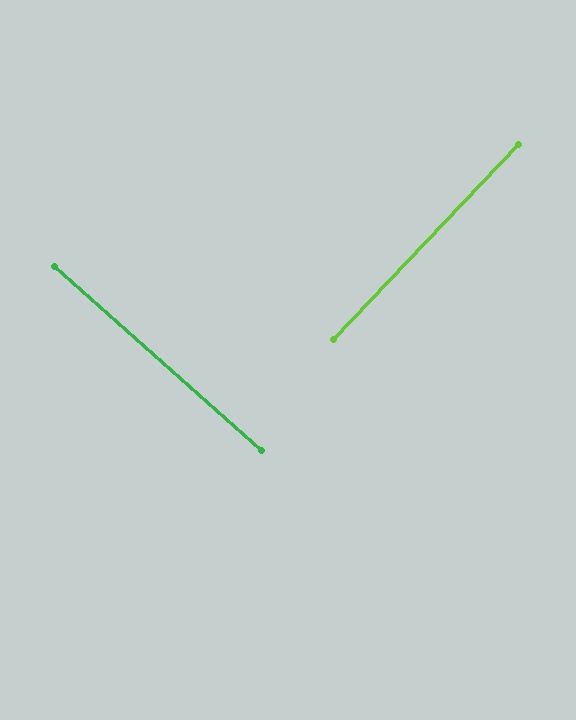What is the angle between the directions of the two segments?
Approximately 88 degrees.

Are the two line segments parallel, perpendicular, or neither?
Perpendicular — they meet at approximately 88°.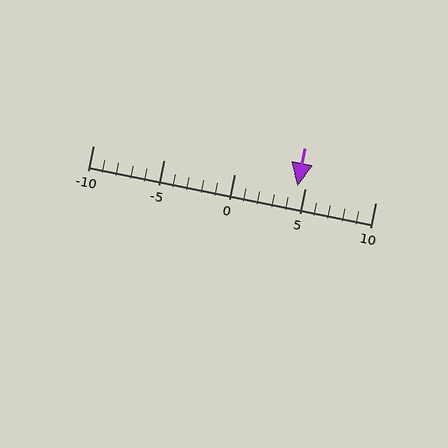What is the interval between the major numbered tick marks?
The major tick marks are spaced 5 units apart.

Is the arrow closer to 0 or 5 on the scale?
The arrow is closer to 5.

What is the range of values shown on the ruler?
The ruler shows values from -10 to 10.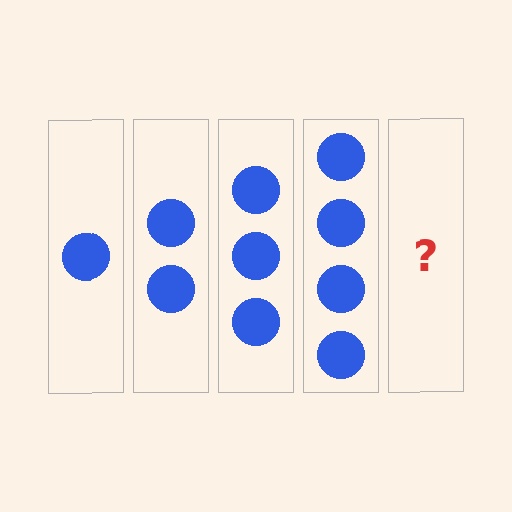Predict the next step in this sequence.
The next step is 5 circles.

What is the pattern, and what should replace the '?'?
The pattern is that each step adds one more circle. The '?' should be 5 circles.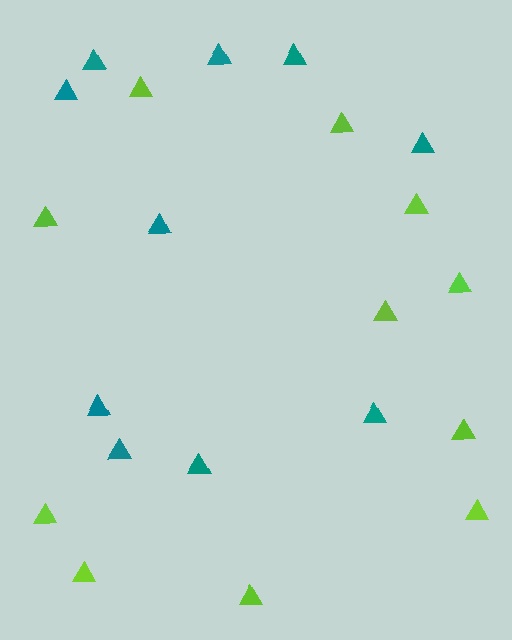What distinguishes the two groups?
There are 2 groups: one group of teal triangles (10) and one group of lime triangles (11).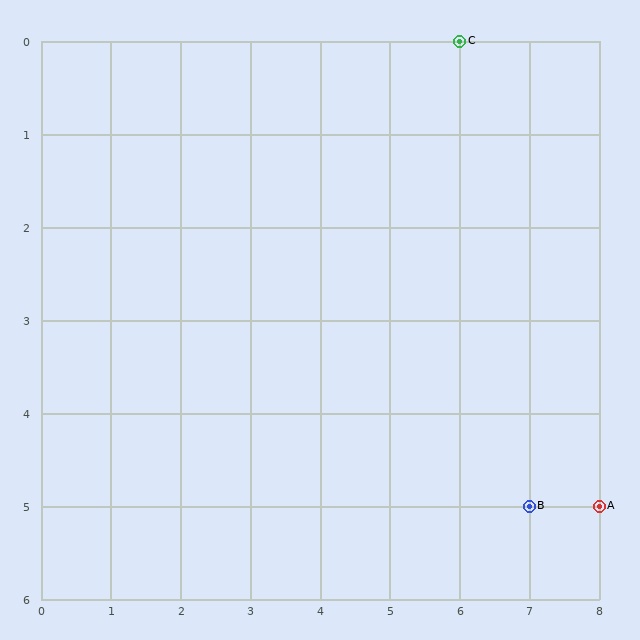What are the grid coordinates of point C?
Point C is at grid coordinates (6, 0).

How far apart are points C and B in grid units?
Points C and B are 1 column and 5 rows apart (about 5.1 grid units diagonally).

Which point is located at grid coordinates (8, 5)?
Point A is at (8, 5).